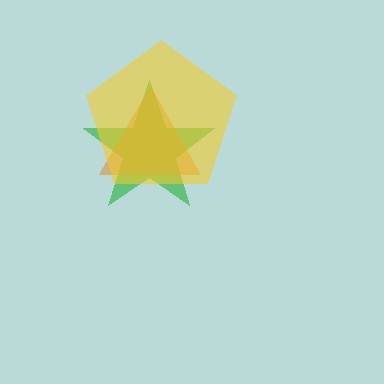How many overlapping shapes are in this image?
There are 3 overlapping shapes in the image.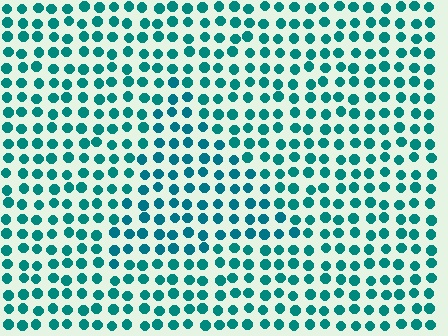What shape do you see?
I see a triangle.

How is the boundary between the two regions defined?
The boundary is defined purely by a slight shift in hue (about 14 degrees). Spacing, size, and orientation are identical on both sides.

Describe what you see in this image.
The image is filled with small teal elements in a uniform arrangement. A triangle-shaped region is visible where the elements are tinted to a slightly different hue, forming a subtle color boundary.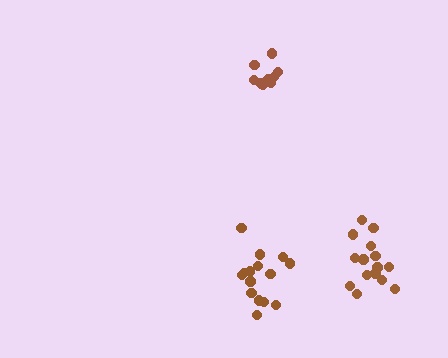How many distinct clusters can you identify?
There are 3 distinct clusters.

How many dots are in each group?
Group 1: 15 dots, Group 2: 9 dots, Group 3: 15 dots (39 total).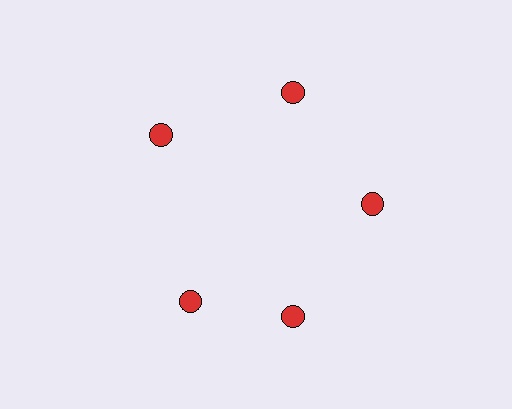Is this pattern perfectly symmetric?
No. The 5 red circles are arranged in a ring, but one element near the 8 o'clock position is rotated out of alignment along the ring, breaking the 5-fold rotational symmetry.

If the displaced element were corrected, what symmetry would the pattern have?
It would have 5-fold rotational symmetry — the pattern would map onto itself every 72 degrees.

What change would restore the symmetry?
The symmetry would be restored by rotating it back into even spacing with its neighbors so that all 5 circles sit at equal angles and equal distance from the center.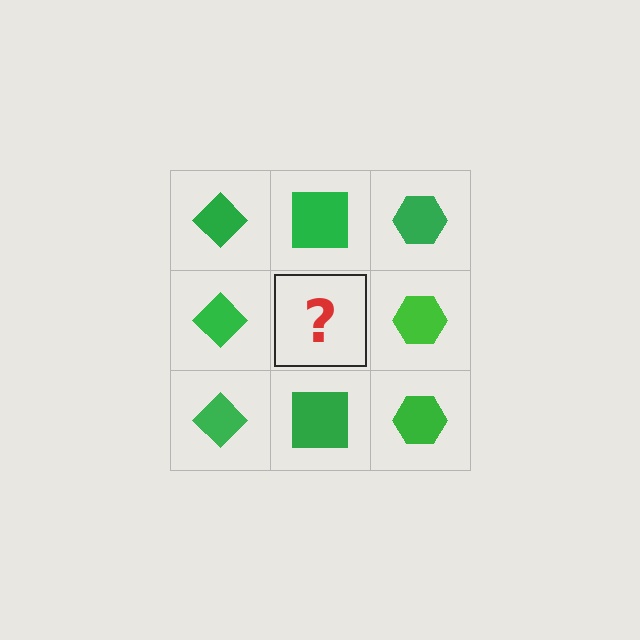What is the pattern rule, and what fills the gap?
The rule is that each column has a consistent shape. The gap should be filled with a green square.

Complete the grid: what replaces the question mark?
The question mark should be replaced with a green square.